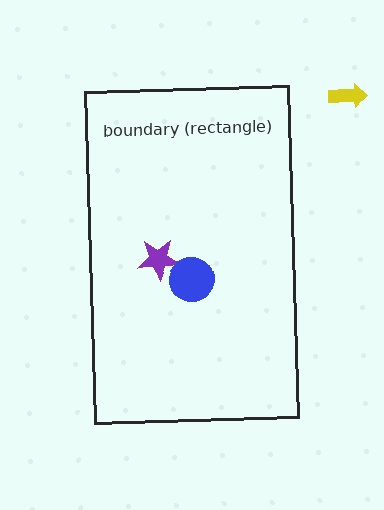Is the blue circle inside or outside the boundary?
Inside.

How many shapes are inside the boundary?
2 inside, 1 outside.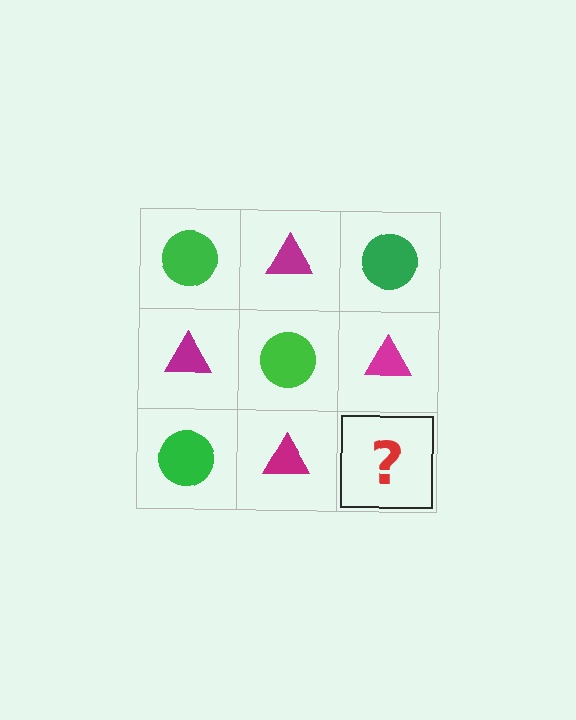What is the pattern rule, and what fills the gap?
The rule is that it alternates green circle and magenta triangle in a checkerboard pattern. The gap should be filled with a green circle.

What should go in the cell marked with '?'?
The missing cell should contain a green circle.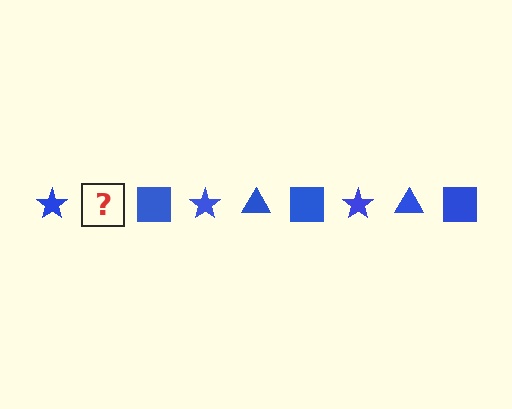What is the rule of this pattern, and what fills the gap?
The rule is that the pattern cycles through star, triangle, square shapes in blue. The gap should be filled with a blue triangle.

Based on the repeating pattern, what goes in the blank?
The blank should be a blue triangle.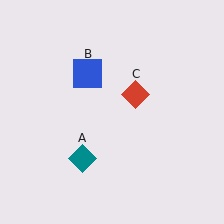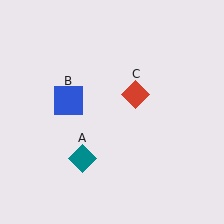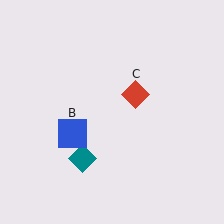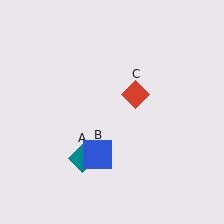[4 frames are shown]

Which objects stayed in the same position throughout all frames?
Teal diamond (object A) and red diamond (object C) remained stationary.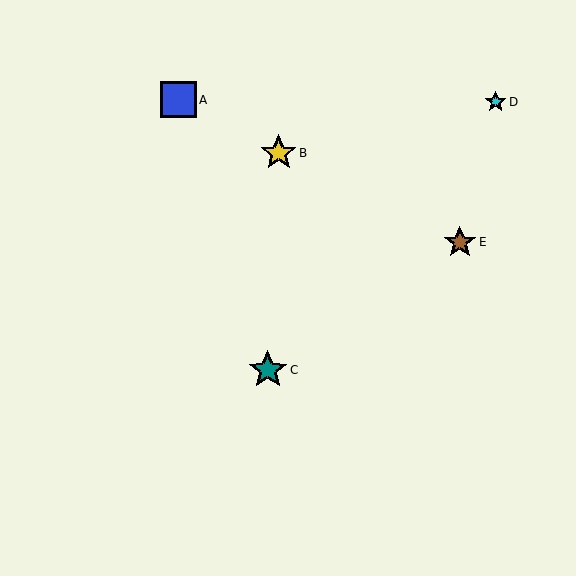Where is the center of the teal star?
The center of the teal star is at (268, 370).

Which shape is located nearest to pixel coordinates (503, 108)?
The cyan star (labeled D) at (496, 102) is nearest to that location.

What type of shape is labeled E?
Shape E is a brown star.